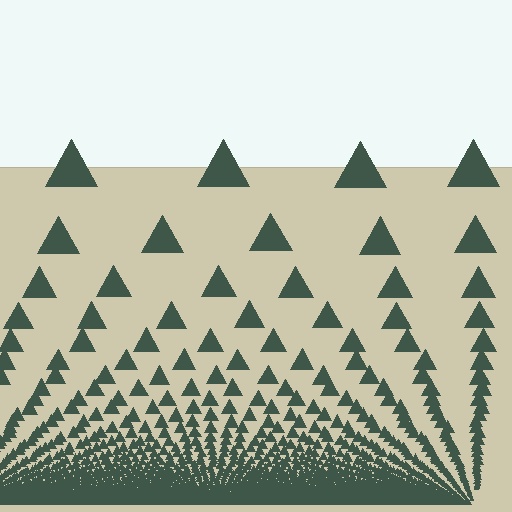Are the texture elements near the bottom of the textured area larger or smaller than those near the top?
Smaller. The gradient is inverted — elements near the bottom are smaller and denser.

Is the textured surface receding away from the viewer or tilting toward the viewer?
The surface appears to tilt toward the viewer. Texture elements get larger and sparser toward the top.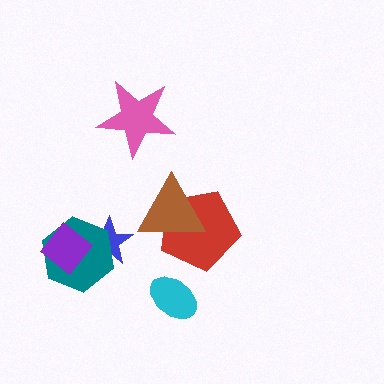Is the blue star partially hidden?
Yes, it is partially covered by another shape.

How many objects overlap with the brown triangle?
1 object overlaps with the brown triangle.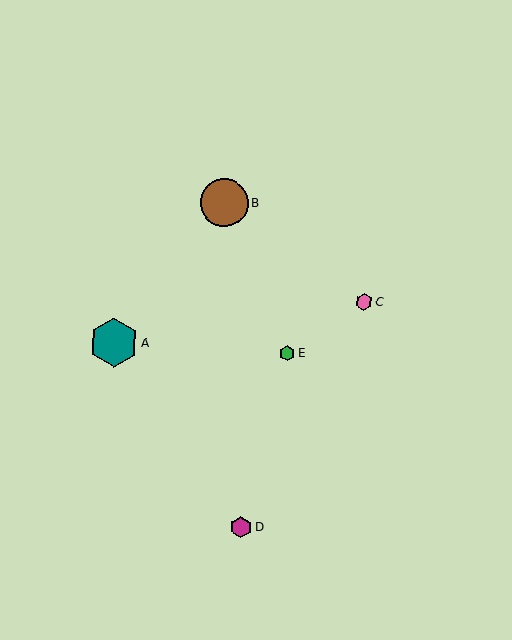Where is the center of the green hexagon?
The center of the green hexagon is at (287, 353).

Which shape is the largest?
The teal hexagon (labeled A) is the largest.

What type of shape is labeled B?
Shape B is a brown circle.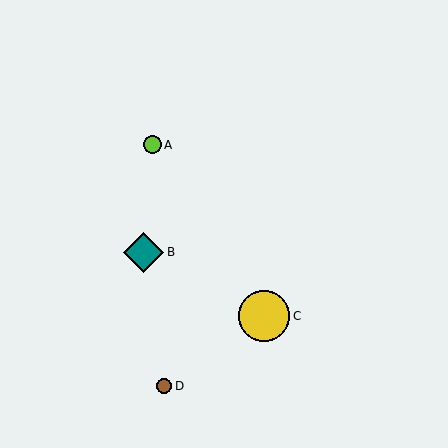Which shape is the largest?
The yellow circle (labeled C) is the largest.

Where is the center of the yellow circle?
The center of the yellow circle is at (264, 316).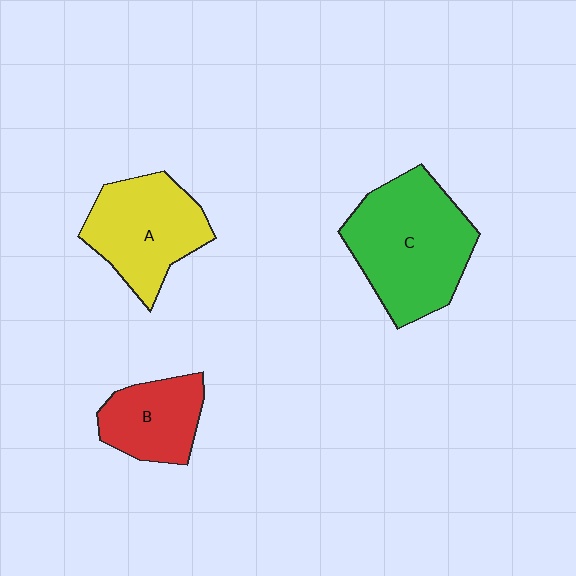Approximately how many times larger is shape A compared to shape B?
Approximately 1.4 times.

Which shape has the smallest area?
Shape B (red).